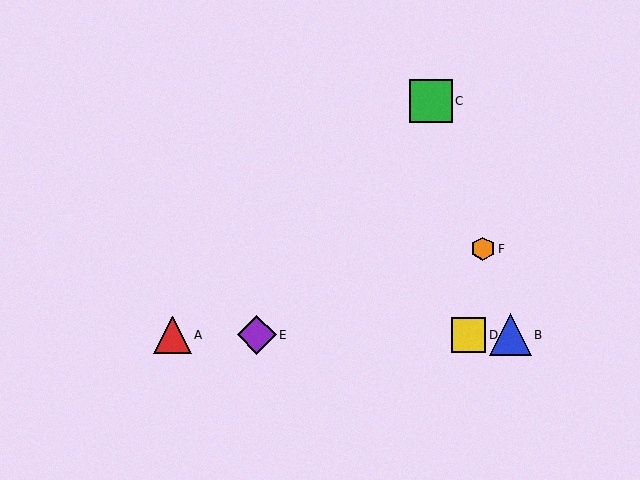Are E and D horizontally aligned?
Yes, both are at y≈335.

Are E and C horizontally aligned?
No, E is at y≈335 and C is at y≈101.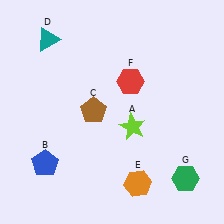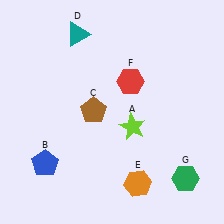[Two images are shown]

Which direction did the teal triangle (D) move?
The teal triangle (D) moved right.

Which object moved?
The teal triangle (D) moved right.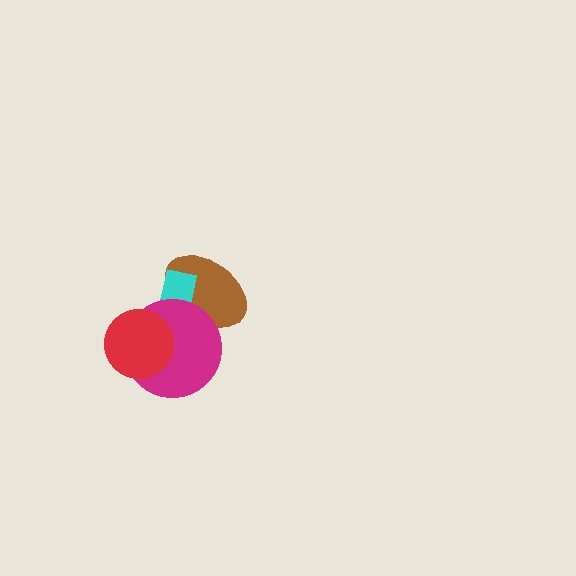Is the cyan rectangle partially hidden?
Yes, it is partially covered by another shape.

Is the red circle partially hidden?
No, no other shape covers it.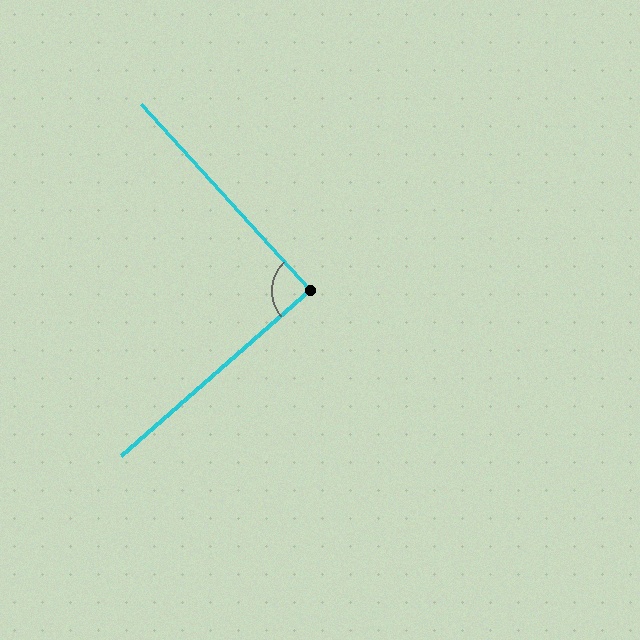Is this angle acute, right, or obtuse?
It is approximately a right angle.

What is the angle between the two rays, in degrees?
Approximately 89 degrees.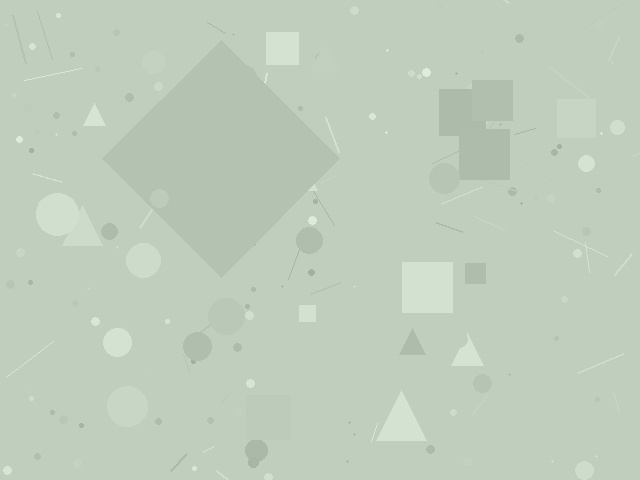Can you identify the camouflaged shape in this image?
The camouflaged shape is a diamond.